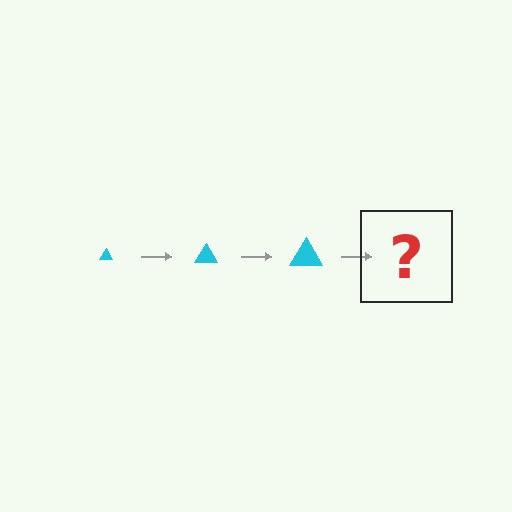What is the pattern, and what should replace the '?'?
The pattern is that the triangle gets progressively larger each step. The '?' should be a cyan triangle, larger than the previous one.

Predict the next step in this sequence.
The next step is a cyan triangle, larger than the previous one.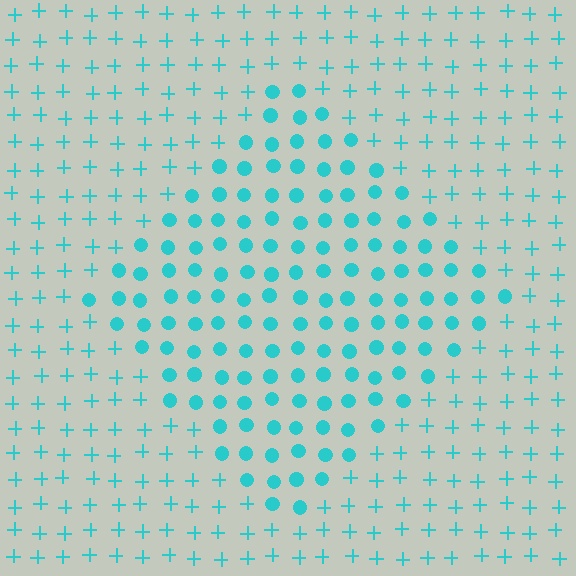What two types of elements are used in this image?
The image uses circles inside the diamond region and plus signs outside it.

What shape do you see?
I see a diamond.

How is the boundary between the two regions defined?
The boundary is defined by a change in element shape: circles inside vs. plus signs outside. All elements share the same color and spacing.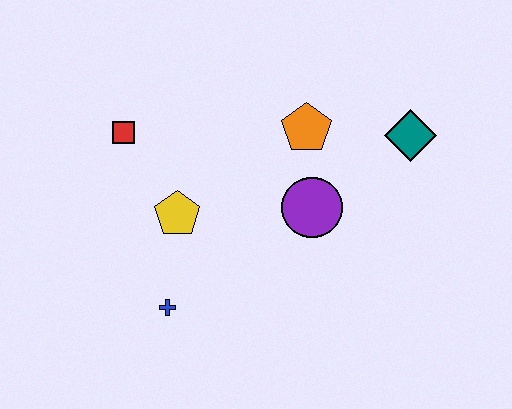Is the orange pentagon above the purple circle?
Yes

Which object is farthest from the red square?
The teal diamond is farthest from the red square.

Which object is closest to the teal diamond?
The orange pentagon is closest to the teal diamond.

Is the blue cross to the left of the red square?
No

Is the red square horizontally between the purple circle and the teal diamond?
No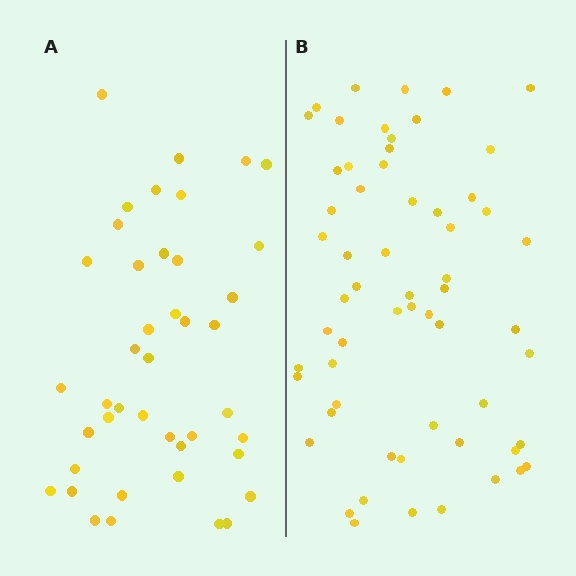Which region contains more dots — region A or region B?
Region B (the right region) has more dots.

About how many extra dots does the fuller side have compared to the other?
Region B has approximately 20 more dots than region A.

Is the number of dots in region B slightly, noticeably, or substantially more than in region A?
Region B has noticeably more, but not dramatically so. The ratio is roughly 1.4 to 1.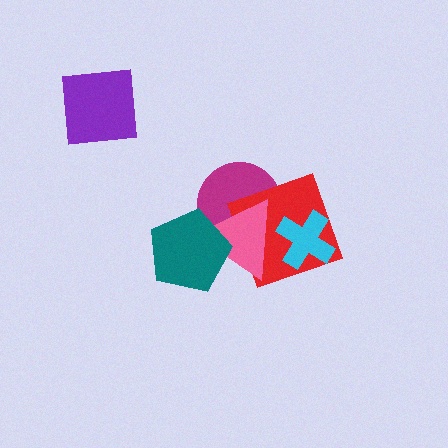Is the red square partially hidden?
Yes, it is partially covered by another shape.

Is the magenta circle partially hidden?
Yes, it is partially covered by another shape.